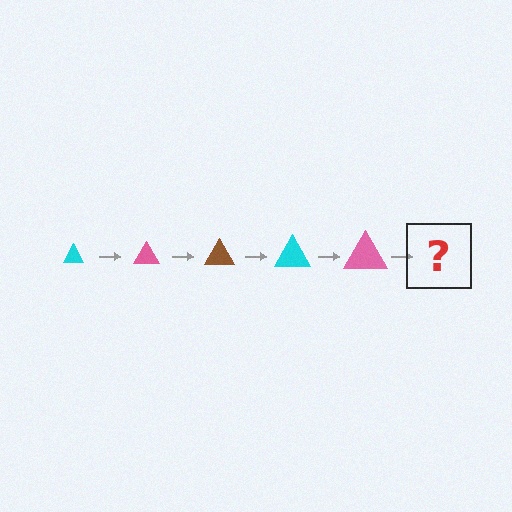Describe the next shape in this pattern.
It should be a brown triangle, larger than the previous one.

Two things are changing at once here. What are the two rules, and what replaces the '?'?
The two rules are that the triangle grows larger each step and the color cycles through cyan, pink, and brown. The '?' should be a brown triangle, larger than the previous one.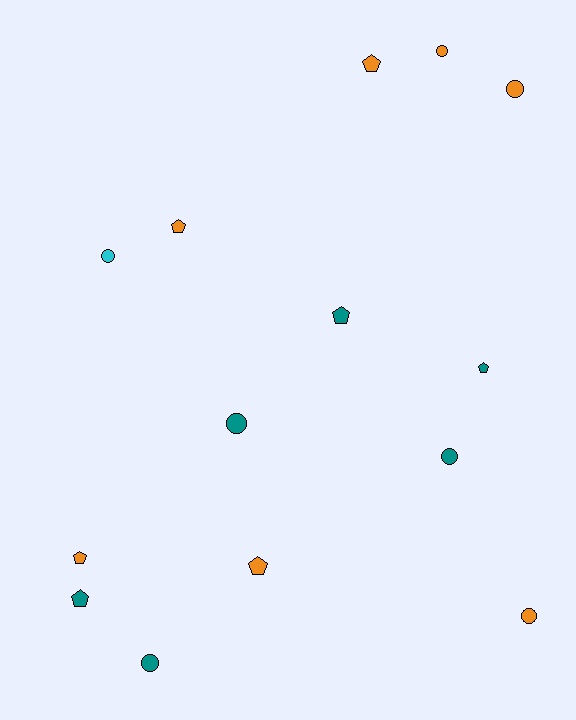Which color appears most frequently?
Orange, with 7 objects.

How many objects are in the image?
There are 14 objects.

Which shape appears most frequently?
Pentagon, with 7 objects.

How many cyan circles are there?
There is 1 cyan circle.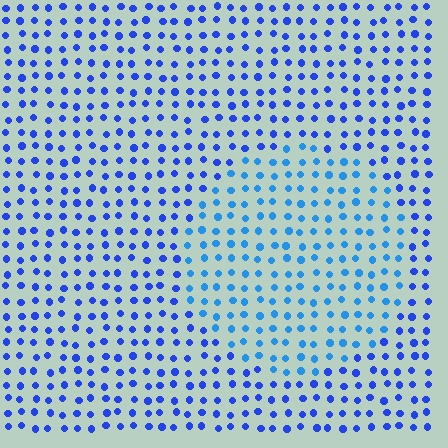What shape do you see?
I see a circle.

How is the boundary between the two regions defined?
The boundary is defined purely by a slight shift in hue (about 25 degrees). Spacing, size, and orientation are identical on both sides.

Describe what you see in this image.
The image is filled with small blue elements in a uniform arrangement. A circle-shaped region is visible where the elements are tinted to a slightly different hue, forming a subtle color boundary.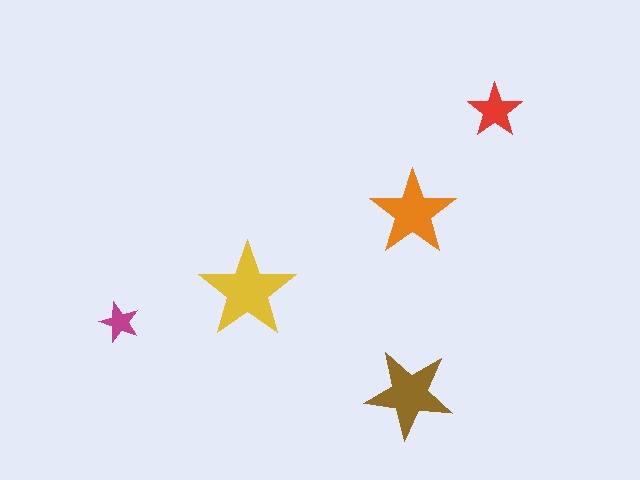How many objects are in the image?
There are 5 objects in the image.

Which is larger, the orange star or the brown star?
The brown one.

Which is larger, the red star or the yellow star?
The yellow one.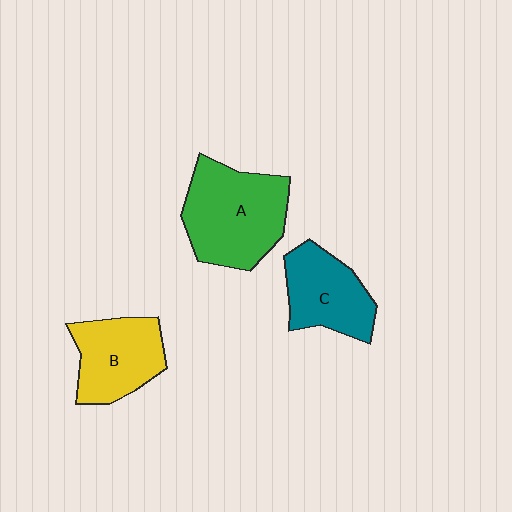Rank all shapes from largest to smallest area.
From largest to smallest: A (green), B (yellow), C (teal).